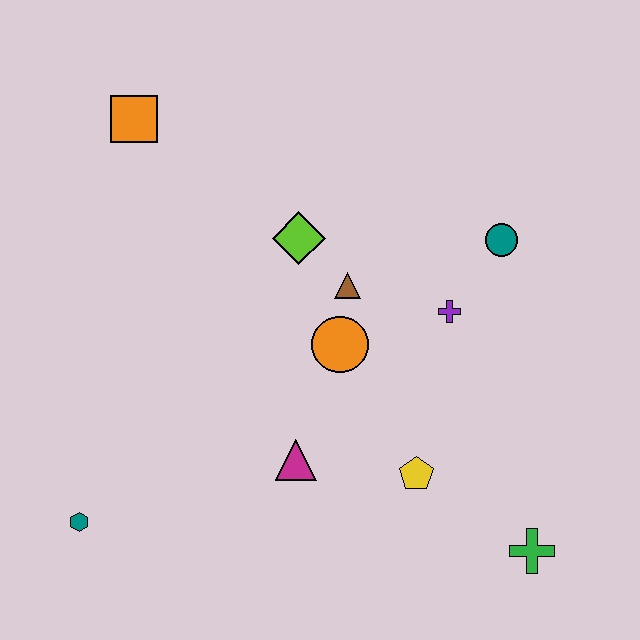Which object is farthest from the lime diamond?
The green cross is farthest from the lime diamond.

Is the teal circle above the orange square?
No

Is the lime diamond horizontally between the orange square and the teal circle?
Yes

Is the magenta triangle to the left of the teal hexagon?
No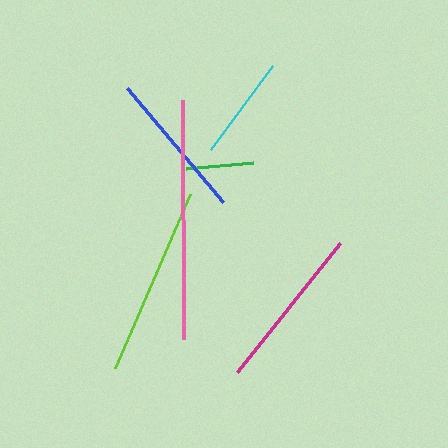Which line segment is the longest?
The pink line is the longest at approximately 239 pixels.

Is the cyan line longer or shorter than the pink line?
The pink line is longer than the cyan line.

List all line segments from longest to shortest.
From longest to shortest: pink, lime, magenta, blue, cyan, green.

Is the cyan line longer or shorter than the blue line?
The blue line is longer than the cyan line.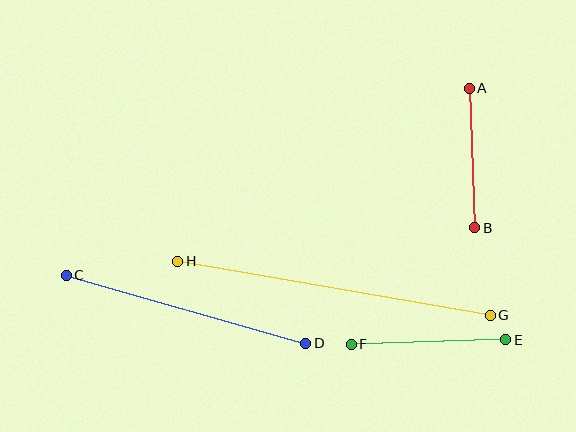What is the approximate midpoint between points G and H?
The midpoint is at approximately (334, 288) pixels.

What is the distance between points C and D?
The distance is approximately 249 pixels.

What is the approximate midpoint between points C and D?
The midpoint is at approximately (186, 309) pixels.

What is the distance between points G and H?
The distance is approximately 317 pixels.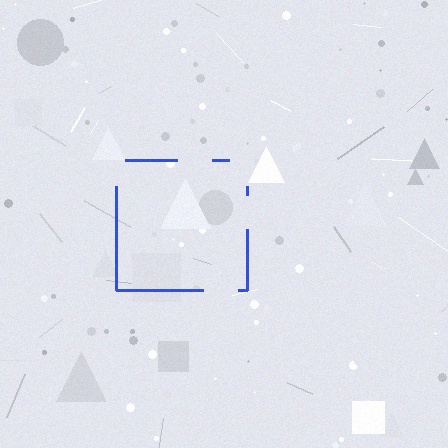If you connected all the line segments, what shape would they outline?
They would outline a square.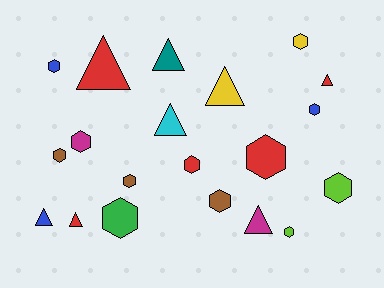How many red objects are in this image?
There are 5 red objects.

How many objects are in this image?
There are 20 objects.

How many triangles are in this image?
There are 8 triangles.